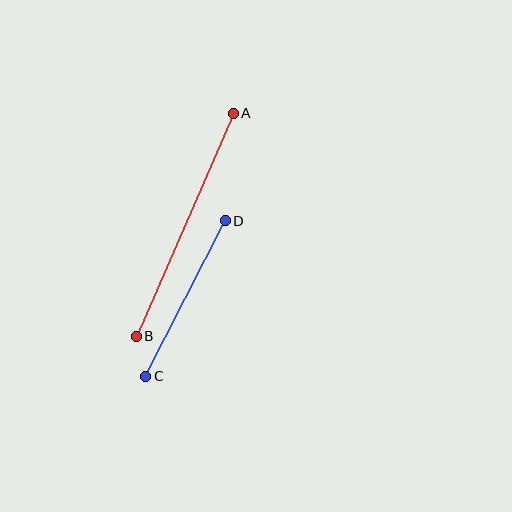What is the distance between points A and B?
The distance is approximately 243 pixels.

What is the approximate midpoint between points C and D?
The midpoint is at approximately (186, 298) pixels.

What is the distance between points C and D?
The distance is approximately 175 pixels.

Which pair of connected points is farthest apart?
Points A and B are farthest apart.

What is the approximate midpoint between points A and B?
The midpoint is at approximately (185, 225) pixels.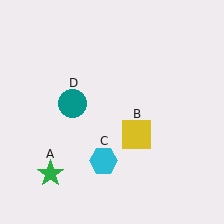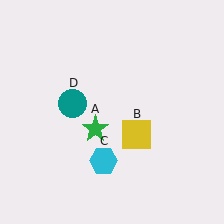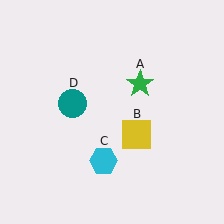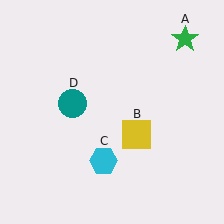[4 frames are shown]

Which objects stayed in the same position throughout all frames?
Yellow square (object B) and cyan hexagon (object C) and teal circle (object D) remained stationary.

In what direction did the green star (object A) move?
The green star (object A) moved up and to the right.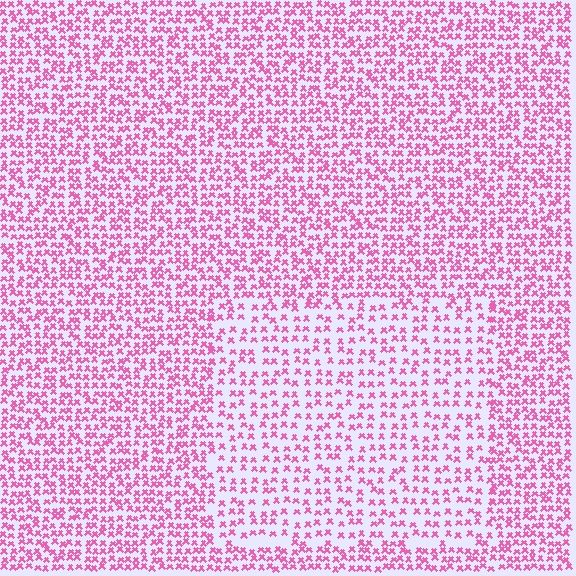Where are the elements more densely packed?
The elements are more densely packed outside the rectangle boundary.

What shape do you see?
I see a rectangle.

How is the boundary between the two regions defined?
The boundary is defined by a change in element density (approximately 1.7x ratio). All elements are the same color, size, and shape.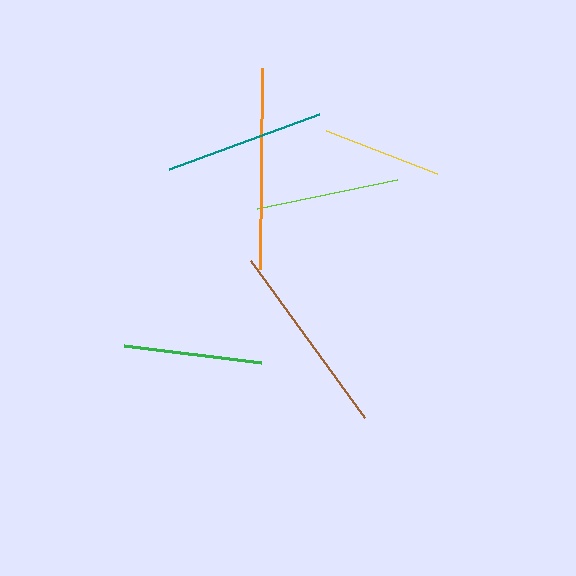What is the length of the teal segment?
The teal segment is approximately 159 pixels long.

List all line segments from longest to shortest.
From longest to shortest: orange, brown, teal, lime, green, yellow.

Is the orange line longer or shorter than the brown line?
The orange line is longer than the brown line.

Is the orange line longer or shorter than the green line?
The orange line is longer than the green line.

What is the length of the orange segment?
The orange segment is approximately 200 pixels long.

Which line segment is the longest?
The orange line is the longest at approximately 200 pixels.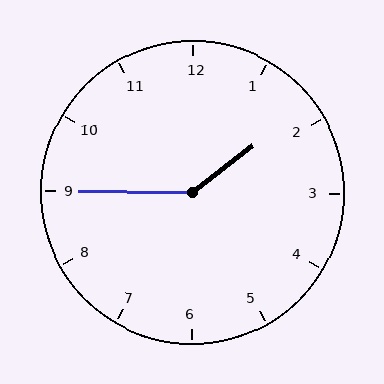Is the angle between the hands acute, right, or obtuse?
It is obtuse.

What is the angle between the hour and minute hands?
Approximately 142 degrees.